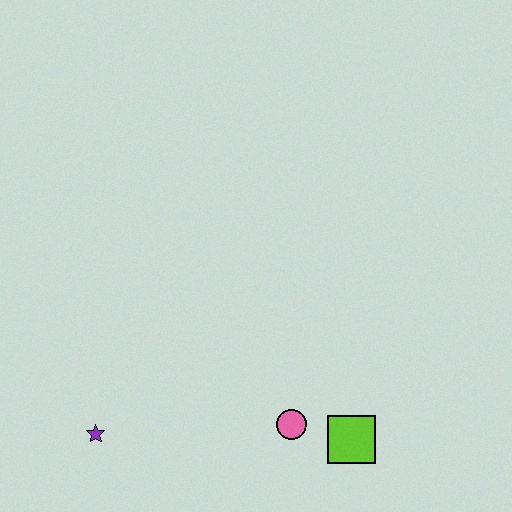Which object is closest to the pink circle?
The lime square is closest to the pink circle.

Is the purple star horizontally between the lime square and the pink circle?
No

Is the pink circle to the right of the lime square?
No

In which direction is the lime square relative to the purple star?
The lime square is to the right of the purple star.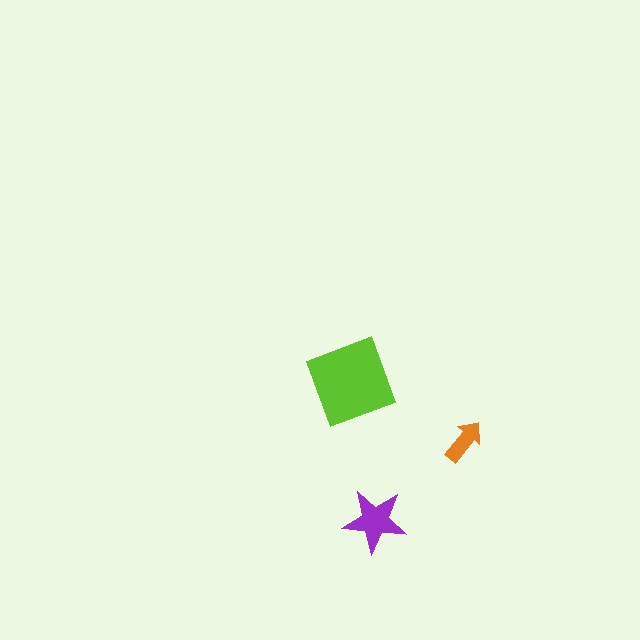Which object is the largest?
The lime diamond.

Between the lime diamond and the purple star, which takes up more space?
The lime diamond.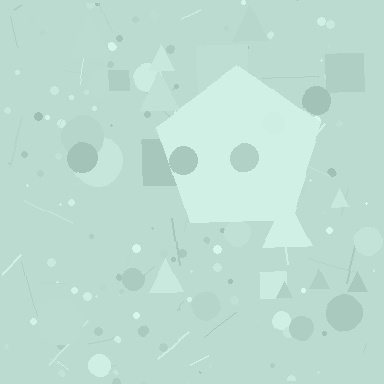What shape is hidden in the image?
A pentagon is hidden in the image.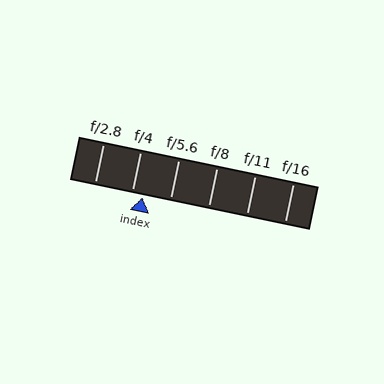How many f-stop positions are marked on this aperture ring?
There are 6 f-stop positions marked.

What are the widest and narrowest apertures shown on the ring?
The widest aperture shown is f/2.8 and the narrowest is f/16.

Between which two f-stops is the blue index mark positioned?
The index mark is between f/4 and f/5.6.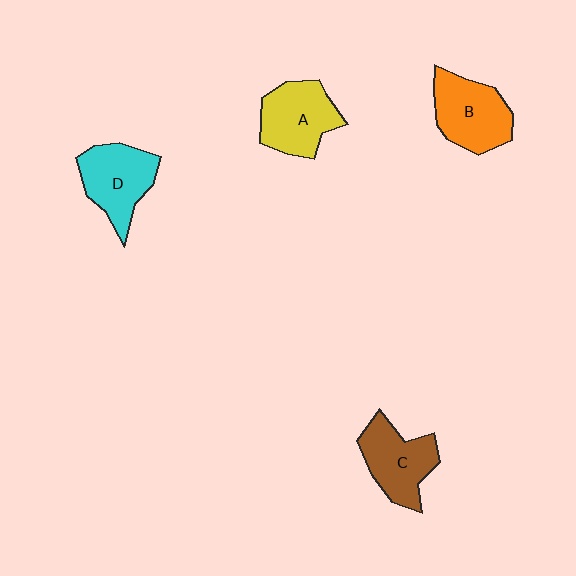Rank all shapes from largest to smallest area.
From largest to smallest: B (orange), D (cyan), A (yellow), C (brown).